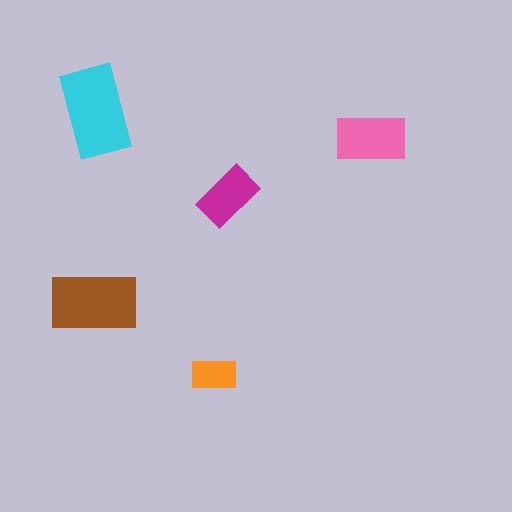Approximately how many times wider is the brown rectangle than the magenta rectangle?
About 1.5 times wider.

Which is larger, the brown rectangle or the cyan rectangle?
The cyan one.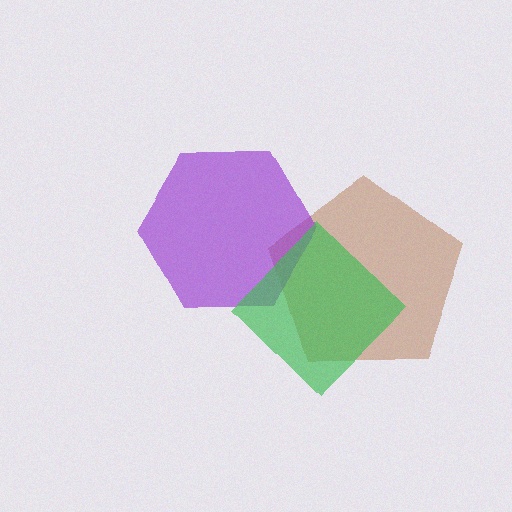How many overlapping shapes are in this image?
There are 3 overlapping shapes in the image.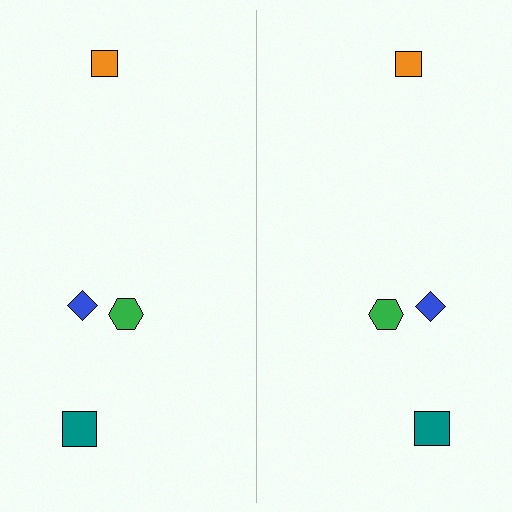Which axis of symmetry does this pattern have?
The pattern has a vertical axis of symmetry running through the center of the image.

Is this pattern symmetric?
Yes, this pattern has bilateral (reflection) symmetry.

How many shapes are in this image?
There are 8 shapes in this image.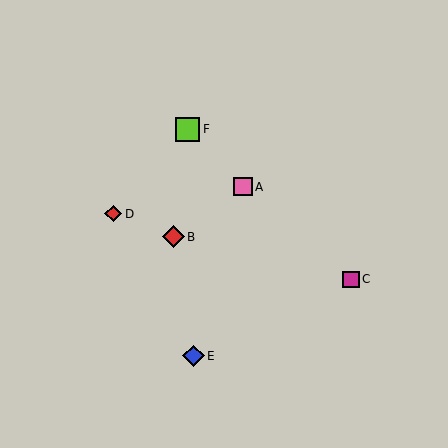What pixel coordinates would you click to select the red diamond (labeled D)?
Click at (113, 214) to select the red diamond D.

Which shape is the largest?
The lime square (labeled F) is the largest.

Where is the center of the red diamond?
The center of the red diamond is at (173, 237).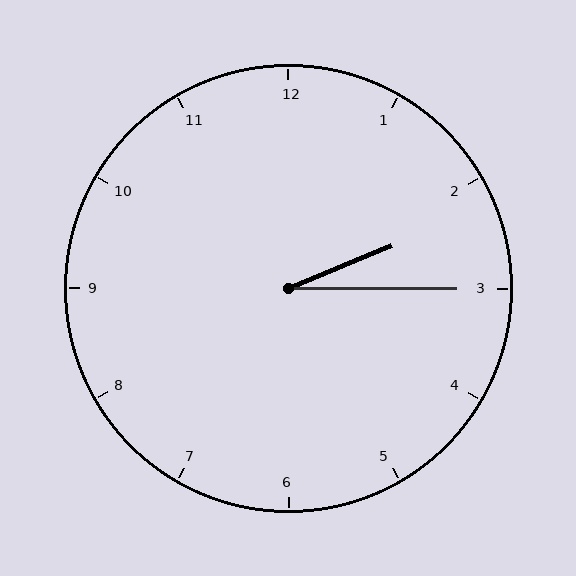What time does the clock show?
2:15.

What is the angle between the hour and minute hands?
Approximately 22 degrees.